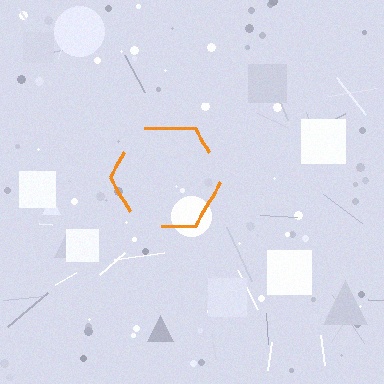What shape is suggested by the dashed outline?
The dashed outline suggests a hexagon.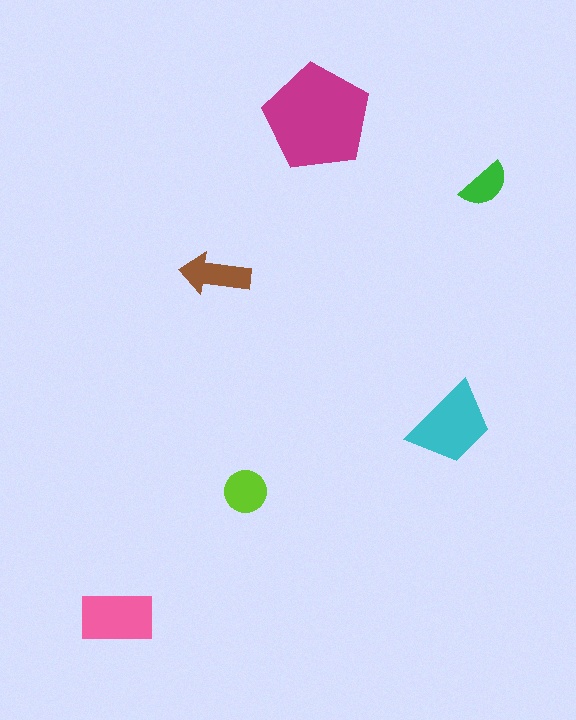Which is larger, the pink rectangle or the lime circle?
The pink rectangle.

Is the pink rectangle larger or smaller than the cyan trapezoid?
Smaller.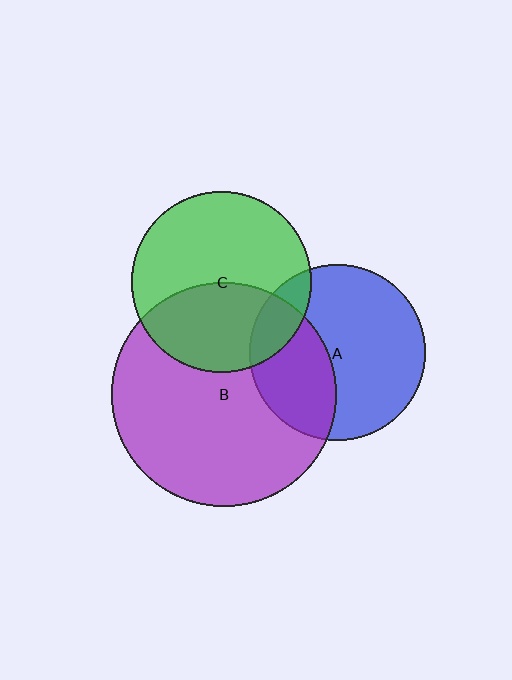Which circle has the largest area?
Circle B (purple).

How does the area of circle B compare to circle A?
Approximately 1.6 times.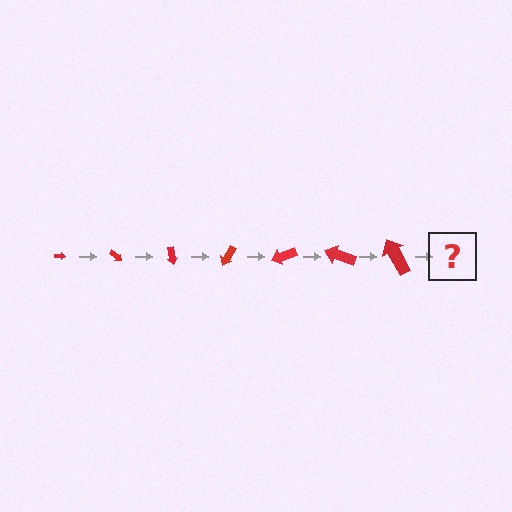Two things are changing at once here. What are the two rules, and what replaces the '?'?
The two rules are that the arrow grows larger each step and it rotates 40 degrees each step. The '?' should be an arrow, larger than the previous one and rotated 280 degrees from the start.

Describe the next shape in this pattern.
It should be an arrow, larger than the previous one and rotated 280 degrees from the start.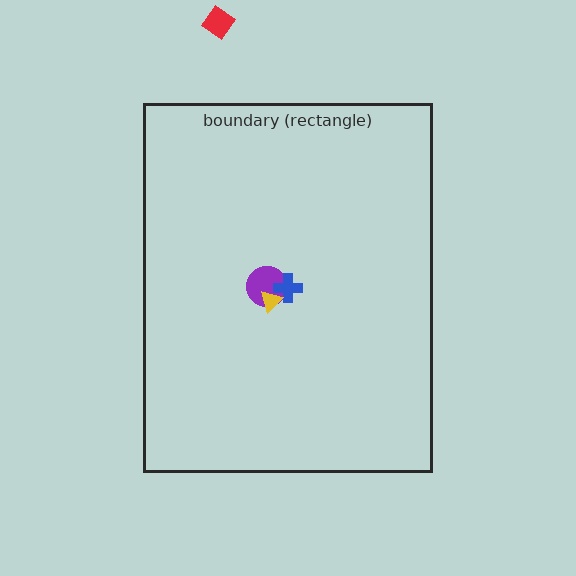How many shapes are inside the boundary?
3 inside, 1 outside.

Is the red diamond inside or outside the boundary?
Outside.